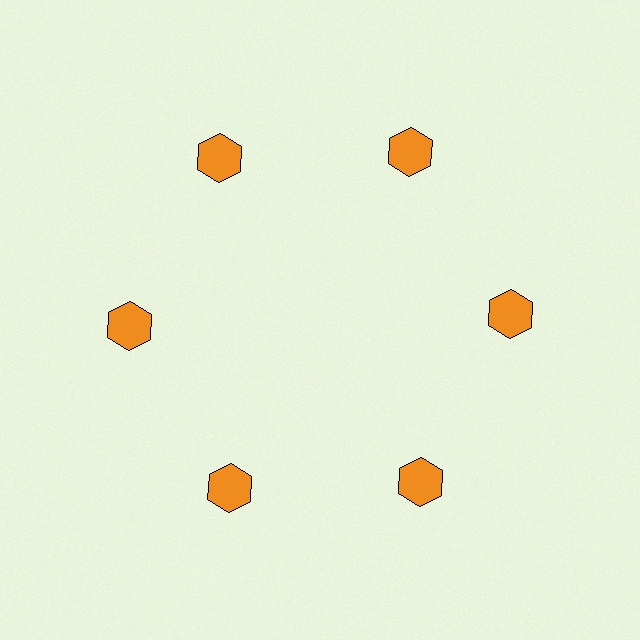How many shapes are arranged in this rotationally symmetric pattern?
There are 6 shapes, arranged in 6 groups of 1.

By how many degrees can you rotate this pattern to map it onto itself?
The pattern maps onto itself every 60 degrees of rotation.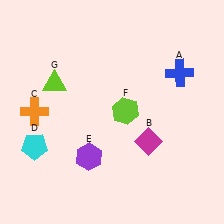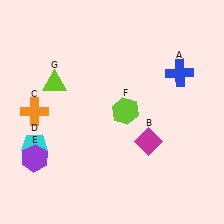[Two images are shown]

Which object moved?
The purple hexagon (E) moved left.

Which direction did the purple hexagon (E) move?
The purple hexagon (E) moved left.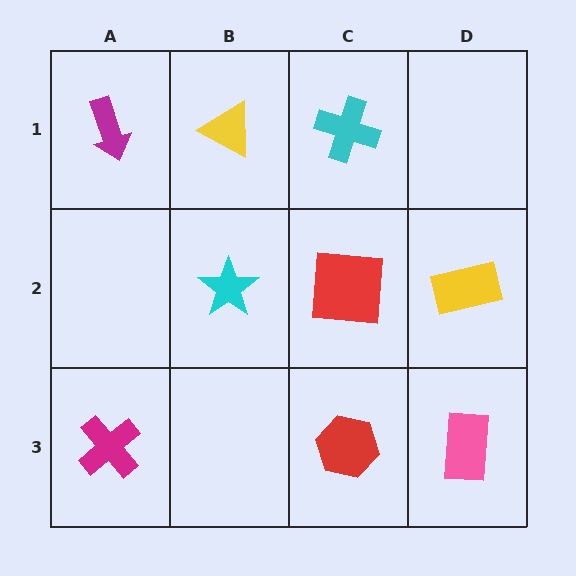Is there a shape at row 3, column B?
No, that cell is empty.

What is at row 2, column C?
A red square.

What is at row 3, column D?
A pink rectangle.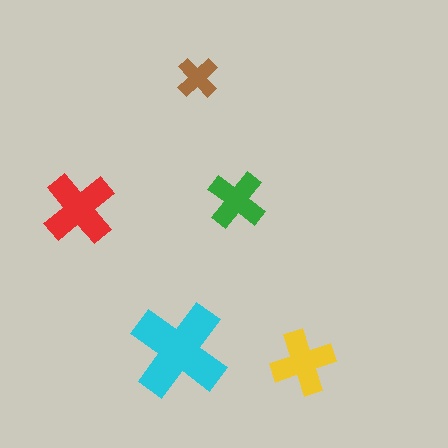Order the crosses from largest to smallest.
the cyan one, the red one, the yellow one, the green one, the brown one.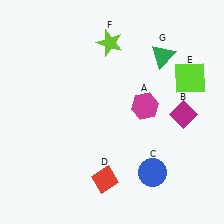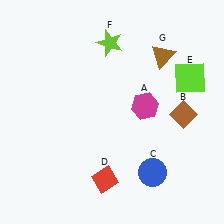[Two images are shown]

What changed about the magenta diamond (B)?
In Image 1, B is magenta. In Image 2, it changed to brown.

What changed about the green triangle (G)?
In Image 1, G is green. In Image 2, it changed to brown.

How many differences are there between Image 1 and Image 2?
There are 2 differences between the two images.